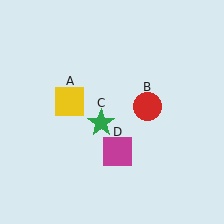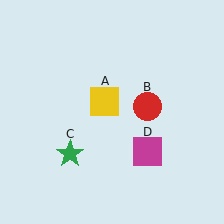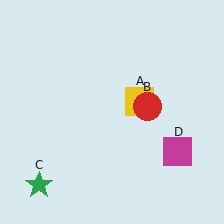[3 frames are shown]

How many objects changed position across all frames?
3 objects changed position: yellow square (object A), green star (object C), magenta square (object D).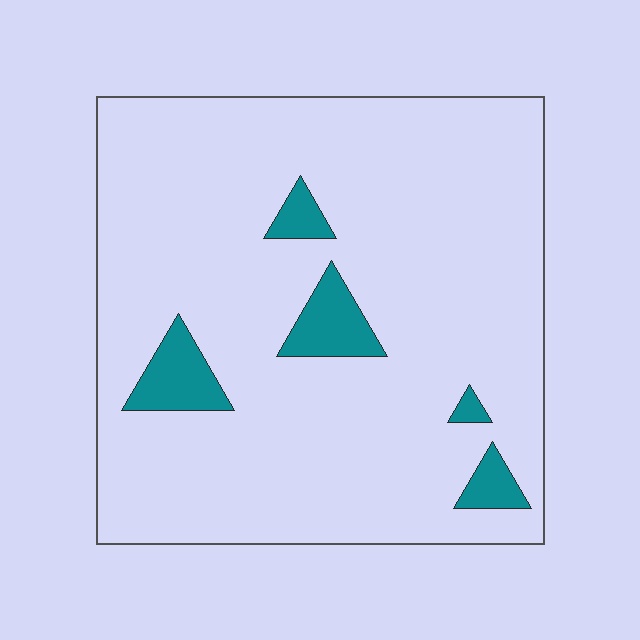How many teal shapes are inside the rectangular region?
5.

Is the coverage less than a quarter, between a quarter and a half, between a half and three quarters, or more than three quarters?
Less than a quarter.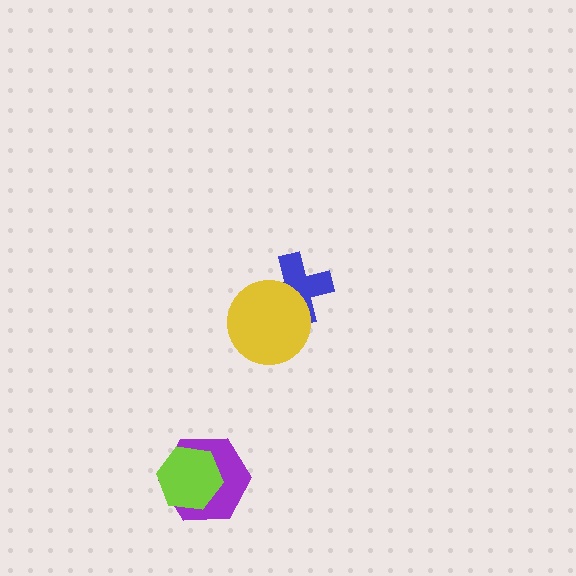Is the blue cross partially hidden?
Yes, it is partially covered by another shape.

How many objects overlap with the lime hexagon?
1 object overlaps with the lime hexagon.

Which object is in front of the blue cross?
The yellow circle is in front of the blue cross.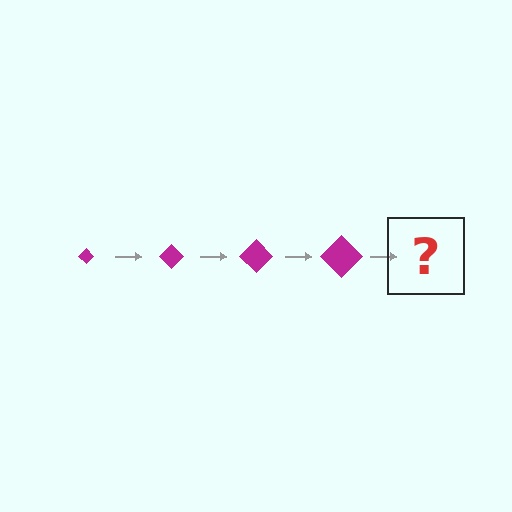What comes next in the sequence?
The next element should be a magenta diamond, larger than the previous one.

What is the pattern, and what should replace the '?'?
The pattern is that the diamond gets progressively larger each step. The '?' should be a magenta diamond, larger than the previous one.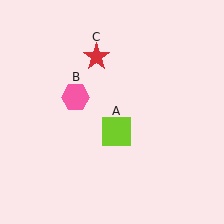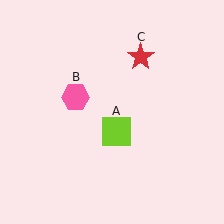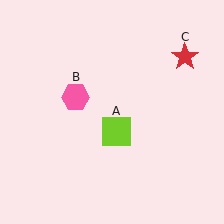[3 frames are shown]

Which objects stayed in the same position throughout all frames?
Lime square (object A) and pink hexagon (object B) remained stationary.